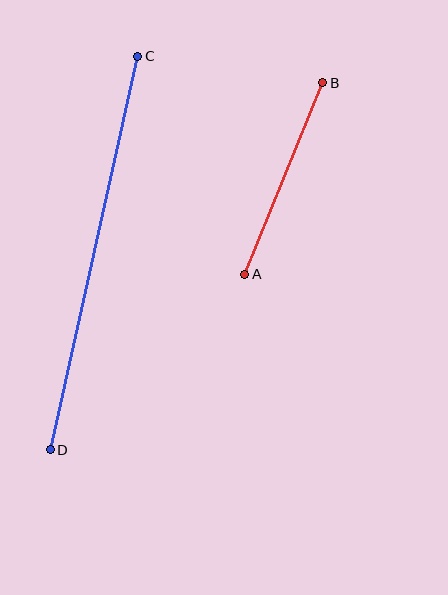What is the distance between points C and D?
The distance is approximately 403 pixels.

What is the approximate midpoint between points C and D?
The midpoint is at approximately (94, 253) pixels.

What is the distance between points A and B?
The distance is approximately 206 pixels.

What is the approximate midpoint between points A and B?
The midpoint is at approximately (284, 179) pixels.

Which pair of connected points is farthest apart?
Points C and D are farthest apart.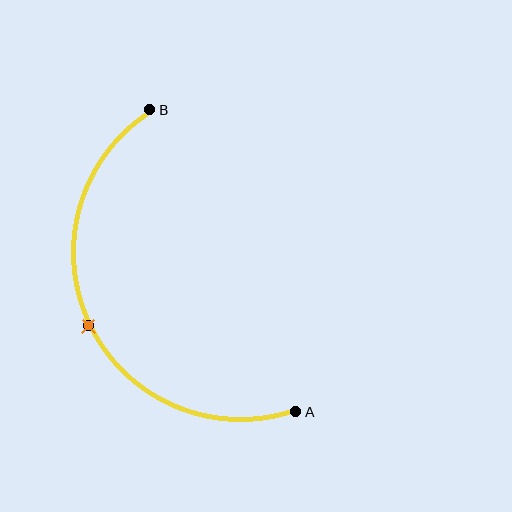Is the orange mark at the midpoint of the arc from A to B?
Yes. The orange mark lies on the arc at equal arc-length from both A and B — it is the arc midpoint.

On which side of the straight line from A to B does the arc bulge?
The arc bulges to the left of the straight line connecting A and B.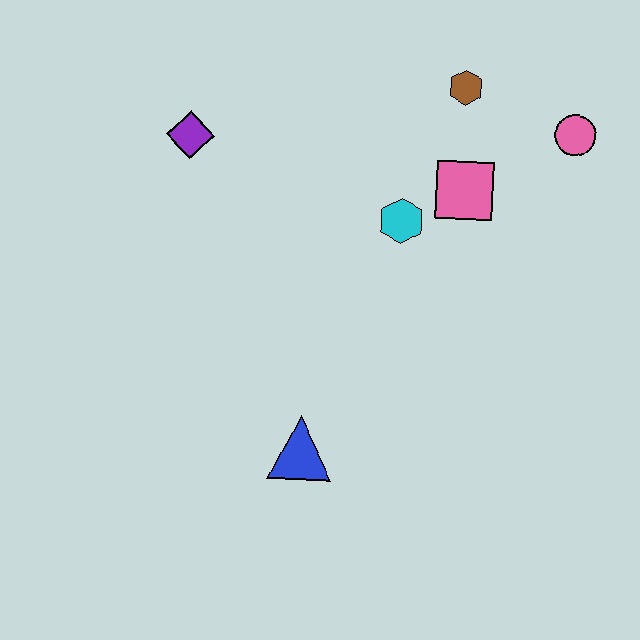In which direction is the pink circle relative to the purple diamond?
The pink circle is to the right of the purple diamond.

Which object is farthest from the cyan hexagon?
The blue triangle is farthest from the cyan hexagon.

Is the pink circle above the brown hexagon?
No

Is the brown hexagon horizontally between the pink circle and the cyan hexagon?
Yes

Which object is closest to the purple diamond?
The cyan hexagon is closest to the purple diamond.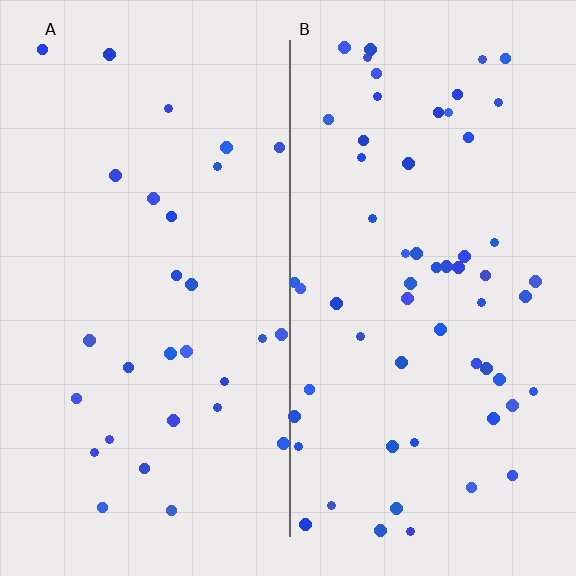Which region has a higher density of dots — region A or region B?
B (the right).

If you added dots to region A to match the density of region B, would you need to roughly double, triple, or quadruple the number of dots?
Approximately double.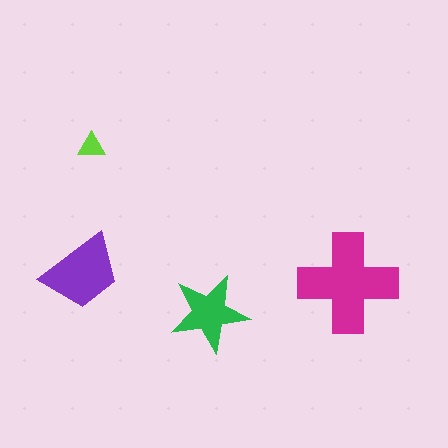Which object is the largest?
The magenta cross.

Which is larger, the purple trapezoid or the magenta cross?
The magenta cross.